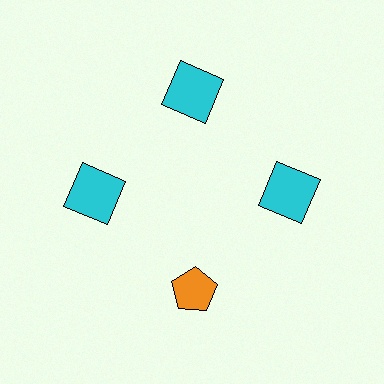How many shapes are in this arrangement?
There are 4 shapes arranged in a ring pattern.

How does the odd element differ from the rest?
It differs in both color (orange instead of cyan) and shape (pentagon instead of square).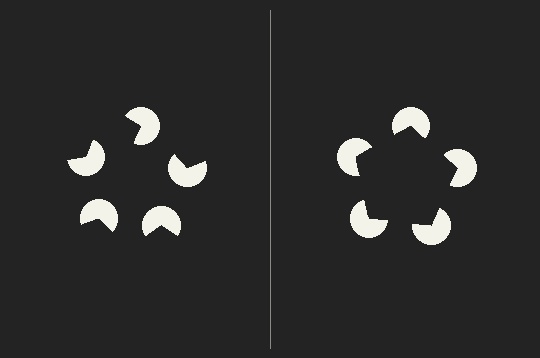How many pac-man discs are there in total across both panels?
10 — 5 on each side.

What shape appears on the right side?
An illusory pentagon.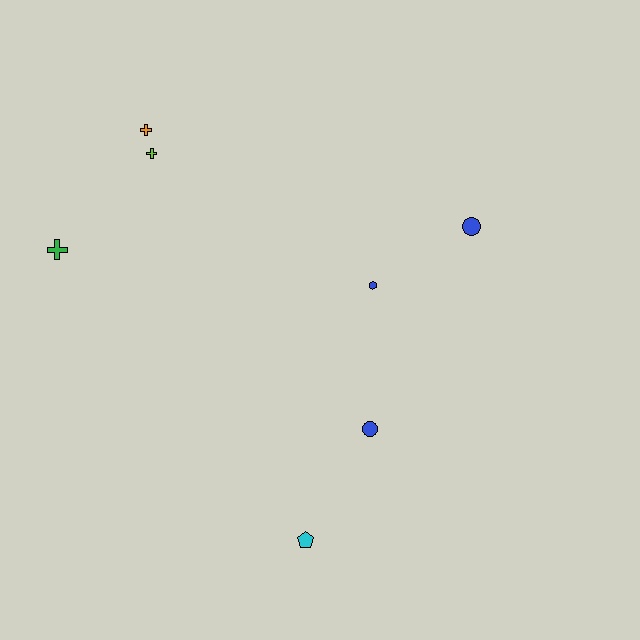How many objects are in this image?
There are 7 objects.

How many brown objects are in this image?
There are no brown objects.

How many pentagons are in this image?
There is 1 pentagon.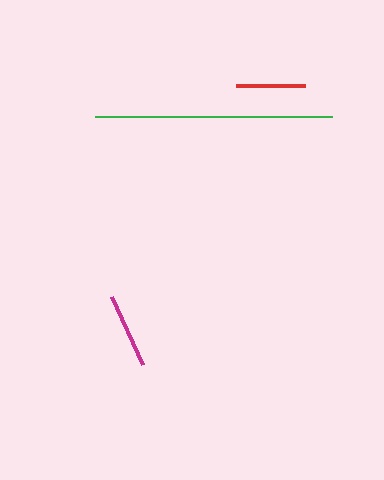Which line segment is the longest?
The green line is the longest at approximately 238 pixels.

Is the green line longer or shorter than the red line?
The green line is longer than the red line.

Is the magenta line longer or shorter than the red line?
The magenta line is longer than the red line.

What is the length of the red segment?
The red segment is approximately 69 pixels long.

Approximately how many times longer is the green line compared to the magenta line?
The green line is approximately 3.2 times the length of the magenta line.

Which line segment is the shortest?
The red line is the shortest at approximately 69 pixels.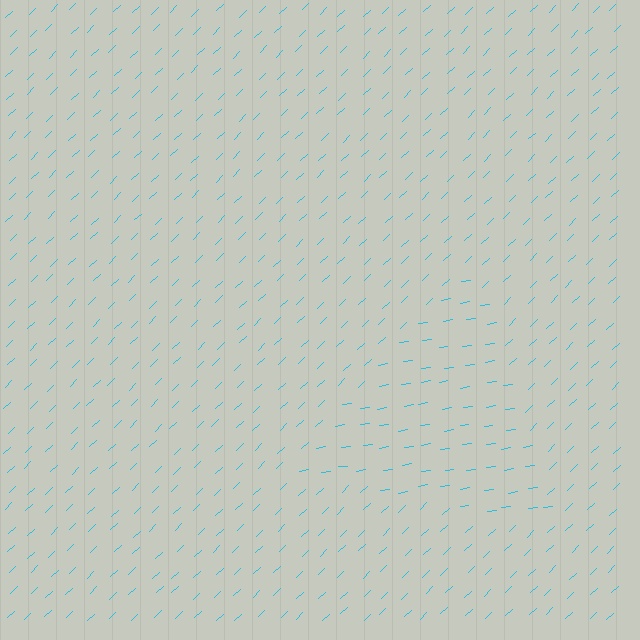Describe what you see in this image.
The image is filled with small cyan line segments. A triangle region in the image has lines oriented differently from the surrounding lines, creating a visible texture boundary.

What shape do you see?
I see a triangle.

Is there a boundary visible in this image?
Yes, there is a texture boundary formed by a change in line orientation.